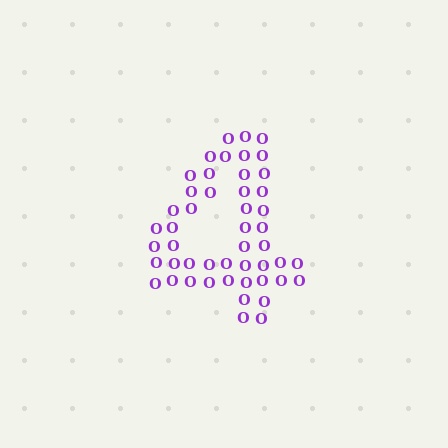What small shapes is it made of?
It is made of small letter O's.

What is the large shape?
The large shape is the digit 4.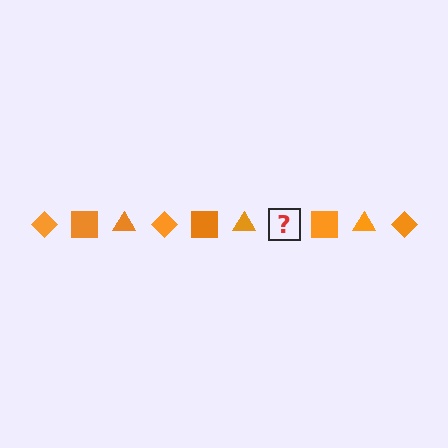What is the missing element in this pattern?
The missing element is an orange diamond.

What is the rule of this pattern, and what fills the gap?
The rule is that the pattern cycles through diamond, square, triangle shapes in orange. The gap should be filled with an orange diamond.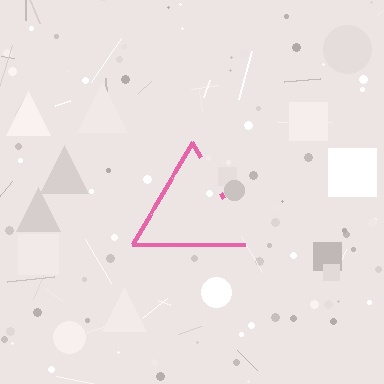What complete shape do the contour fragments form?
The contour fragments form a triangle.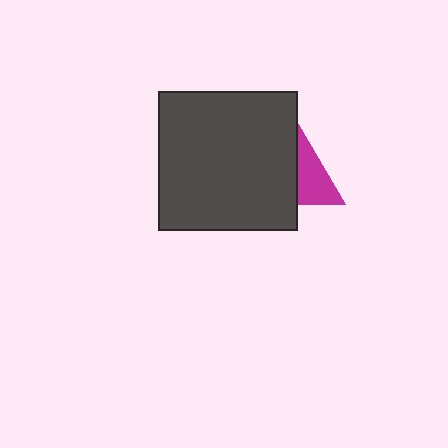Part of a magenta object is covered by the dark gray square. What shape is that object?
It is a triangle.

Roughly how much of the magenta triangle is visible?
A small part of it is visible (roughly 36%).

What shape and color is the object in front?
The object in front is a dark gray square.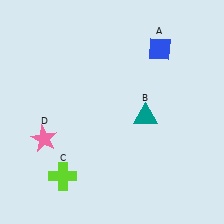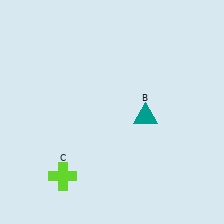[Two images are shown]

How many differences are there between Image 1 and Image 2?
There are 2 differences between the two images.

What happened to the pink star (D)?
The pink star (D) was removed in Image 2. It was in the bottom-left area of Image 1.